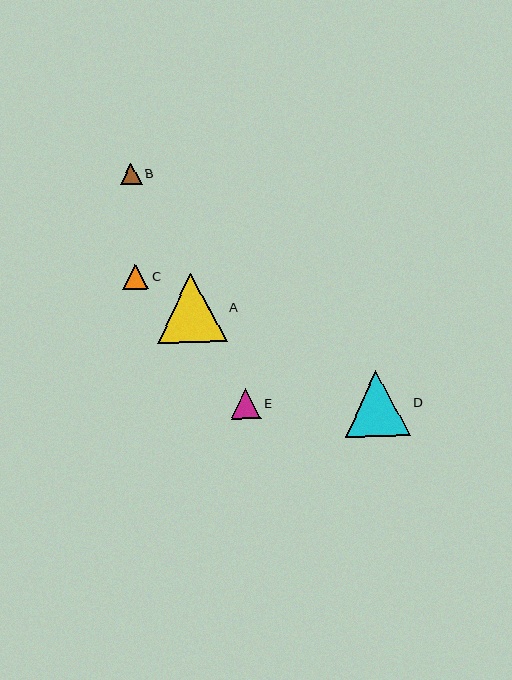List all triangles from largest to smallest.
From largest to smallest: A, D, E, C, B.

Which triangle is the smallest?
Triangle B is the smallest with a size of approximately 21 pixels.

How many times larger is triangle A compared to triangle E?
Triangle A is approximately 2.3 times the size of triangle E.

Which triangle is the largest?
Triangle A is the largest with a size of approximately 70 pixels.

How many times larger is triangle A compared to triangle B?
Triangle A is approximately 3.2 times the size of triangle B.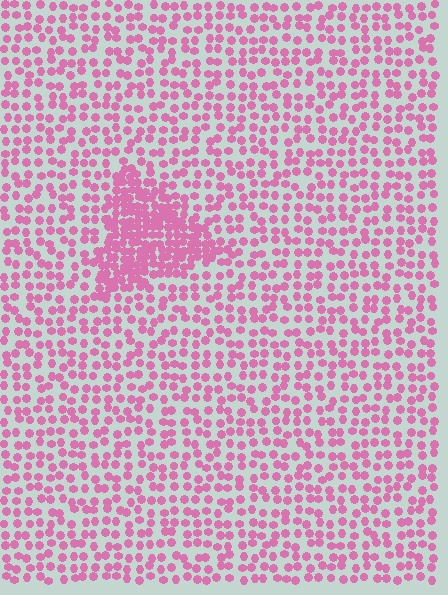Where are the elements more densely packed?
The elements are more densely packed inside the triangle boundary.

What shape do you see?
I see a triangle.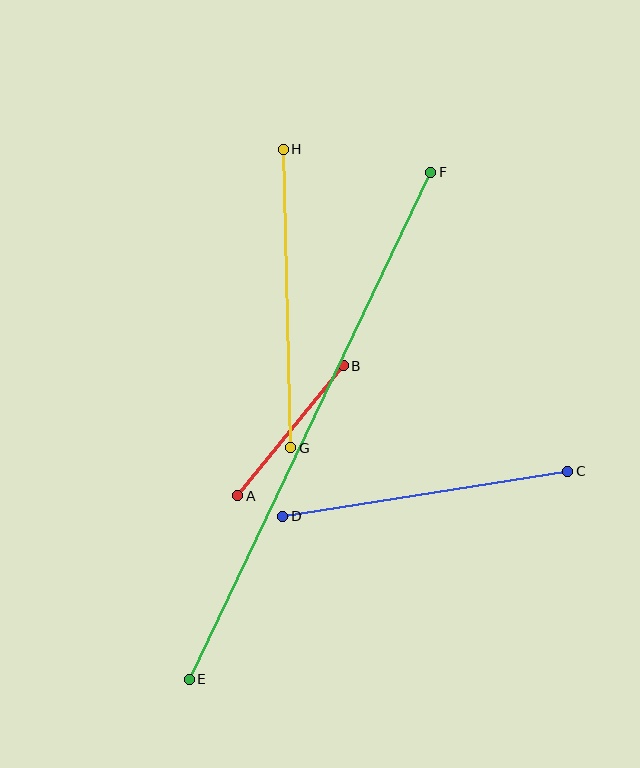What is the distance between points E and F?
The distance is approximately 562 pixels.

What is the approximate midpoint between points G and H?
The midpoint is at approximately (287, 298) pixels.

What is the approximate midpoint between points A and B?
The midpoint is at approximately (291, 431) pixels.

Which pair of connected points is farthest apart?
Points E and F are farthest apart.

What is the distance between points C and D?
The distance is approximately 289 pixels.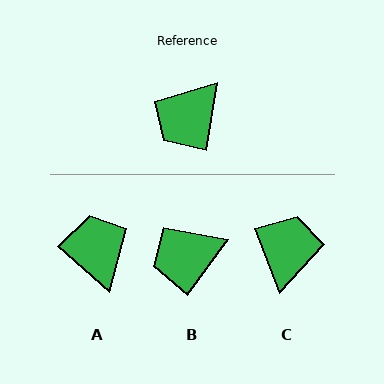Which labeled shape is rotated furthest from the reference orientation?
C, about 149 degrees away.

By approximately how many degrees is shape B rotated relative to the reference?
Approximately 27 degrees clockwise.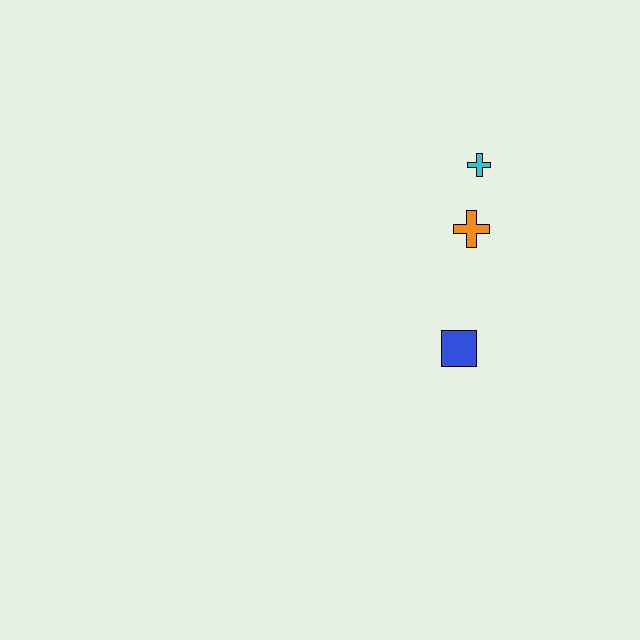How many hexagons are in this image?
There are no hexagons.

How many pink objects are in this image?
There are no pink objects.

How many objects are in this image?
There are 3 objects.